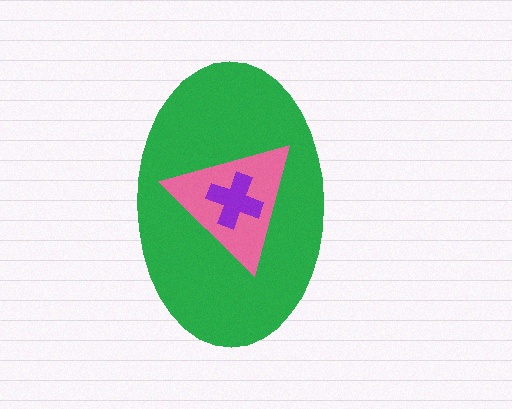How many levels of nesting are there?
3.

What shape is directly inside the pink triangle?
The purple cross.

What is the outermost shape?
The green ellipse.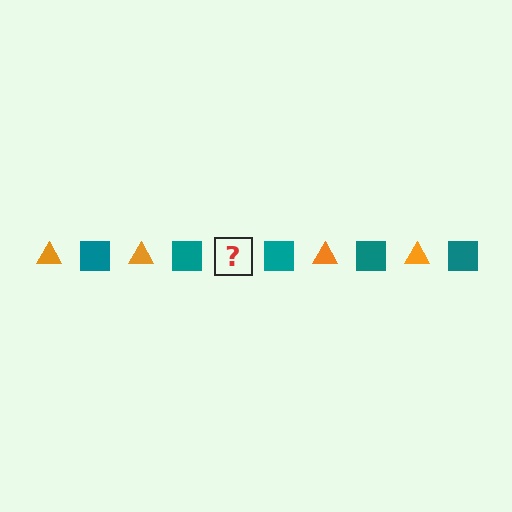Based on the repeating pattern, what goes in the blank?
The blank should be an orange triangle.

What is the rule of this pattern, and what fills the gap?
The rule is that the pattern alternates between orange triangle and teal square. The gap should be filled with an orange triangle.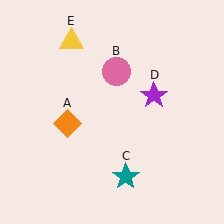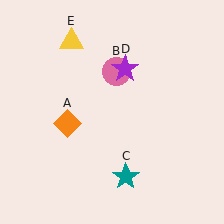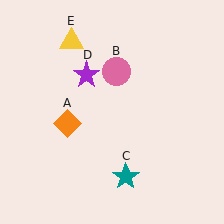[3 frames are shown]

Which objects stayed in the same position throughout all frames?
Orange diamond (object A) and pink circle (object B) and teal star (object C) and yellow triangle (object E) remained stationary.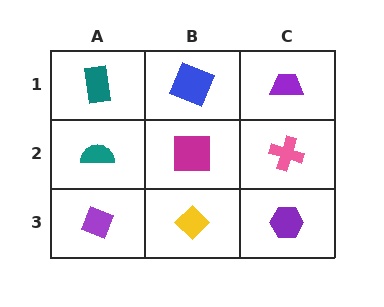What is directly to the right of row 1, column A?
A blue square.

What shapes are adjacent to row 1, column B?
A magenta square (row 2, column B), a teal rectangle (row 1, column A), a purple trapezoid (row 1, column C).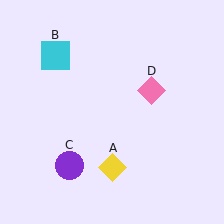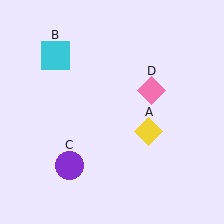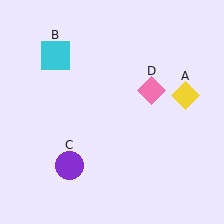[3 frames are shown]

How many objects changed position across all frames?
1 object changed position: yellow diamond (object A).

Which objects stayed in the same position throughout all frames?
Cyan square (object B) and purple circle (object C) and pink diamond (object D) remained stationary.